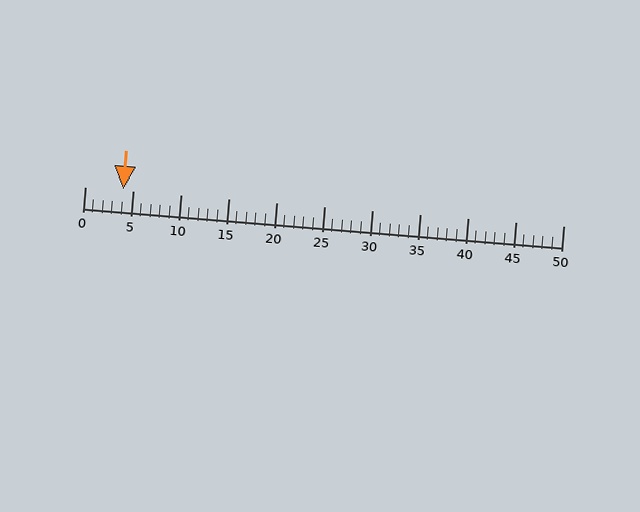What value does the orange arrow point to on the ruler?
The orange arrow points to approximately 4.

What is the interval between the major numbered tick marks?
The major tick marks are spaced 5 units apart.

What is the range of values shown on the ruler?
The ruler shows values from 0 to 50.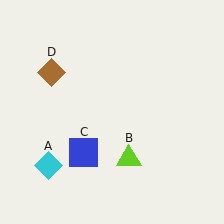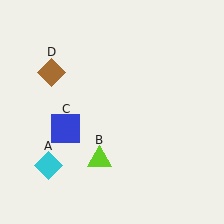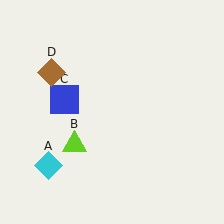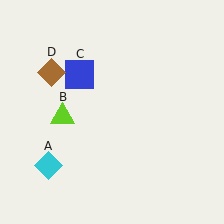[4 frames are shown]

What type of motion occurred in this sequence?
The lime triangle (object B), blue square (object C) rotated clockwise around the center of the scene.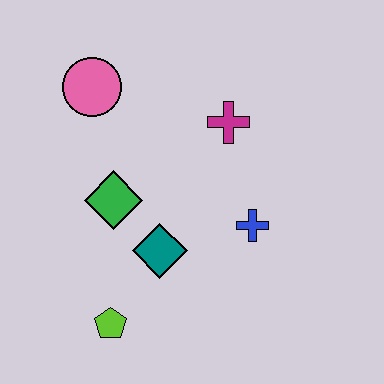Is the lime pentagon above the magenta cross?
No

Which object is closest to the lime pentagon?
The teal diamond is closest to the lime pentagon.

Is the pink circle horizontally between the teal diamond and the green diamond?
No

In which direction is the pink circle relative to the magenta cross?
The pink circle is to the left of the magenta cross.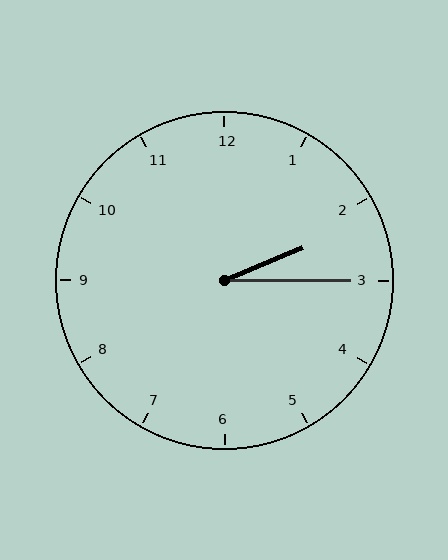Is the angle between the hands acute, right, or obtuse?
It is acute.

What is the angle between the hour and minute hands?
Approximately 22 degrees.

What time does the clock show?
2:15.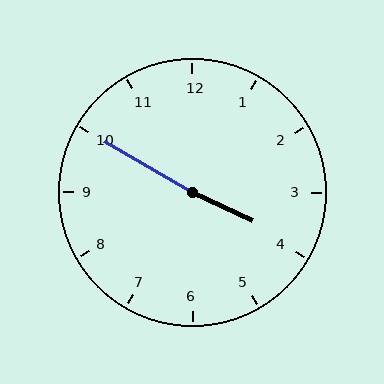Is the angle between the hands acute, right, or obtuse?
It is obtuse.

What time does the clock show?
3:50.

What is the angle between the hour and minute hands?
Approximately 175 degrees.